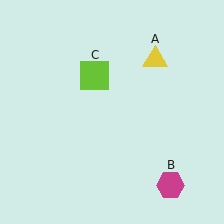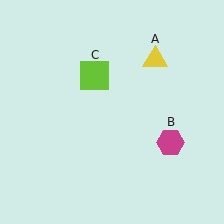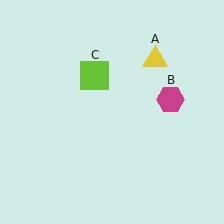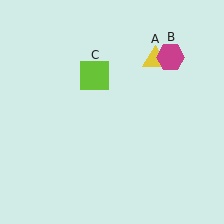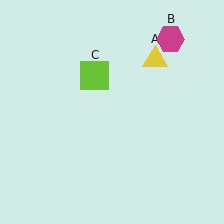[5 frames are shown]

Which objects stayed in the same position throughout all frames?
Yellow triangle (object A) and lime square (object C) remained stationary.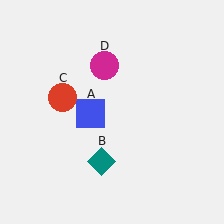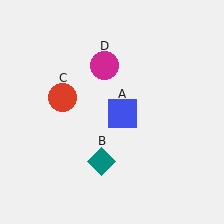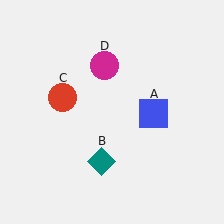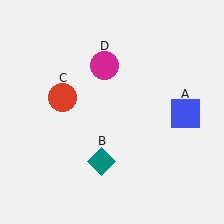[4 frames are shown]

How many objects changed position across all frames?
1 object changed position: blue square (object A).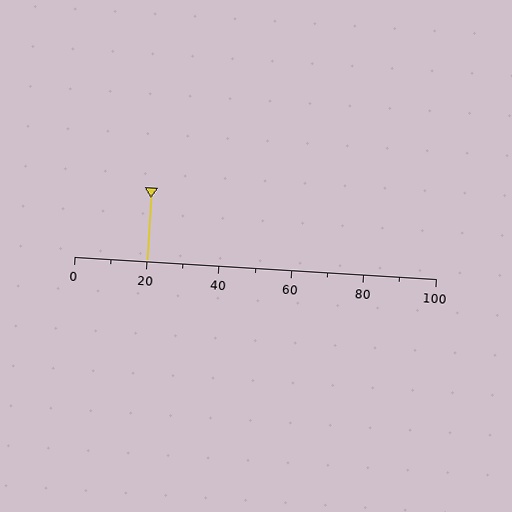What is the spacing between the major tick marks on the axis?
The major ticks are spaced 20 apart.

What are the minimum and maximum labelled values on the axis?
The axis runs from 0 to 100.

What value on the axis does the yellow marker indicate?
The marker indicates approximately 20.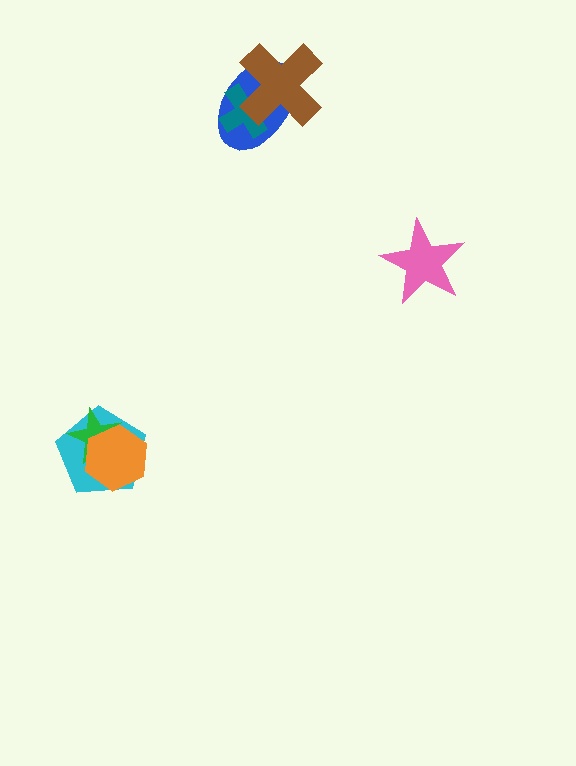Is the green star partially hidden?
Yes, it is partially covered by another shape.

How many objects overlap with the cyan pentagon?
2 objects overlap with the cyan pentagon.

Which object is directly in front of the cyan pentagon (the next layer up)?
The green star is directly in front of the cyan pentagon.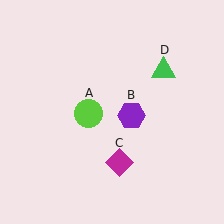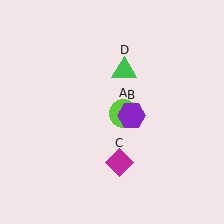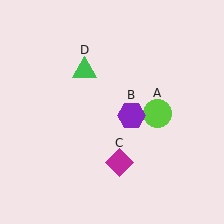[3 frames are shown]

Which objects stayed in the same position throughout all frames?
Purple hexagon (object B) and magenta diamond (object C) remained stationary.